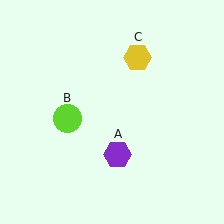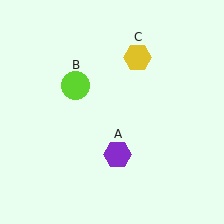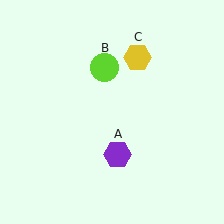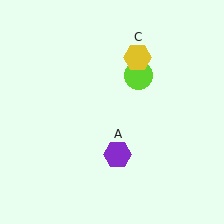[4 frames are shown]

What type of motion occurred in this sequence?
The lime circle (object B) rotated clockwise around the center of the scene.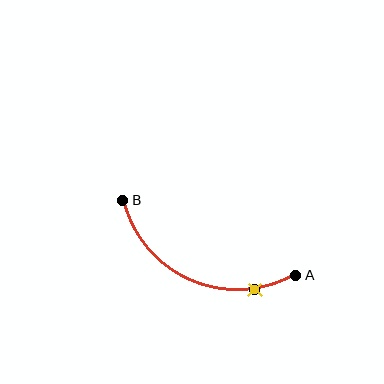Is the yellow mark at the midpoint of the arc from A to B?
No. The yellow mark lies on the arc but is closer to endpoint A. The arc midpoint would be at the point on the curve equidistant along the arc from both A and B.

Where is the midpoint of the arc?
The arc midpoint is the point on the curve farthest from the straight line joining A and B. It sits below that line.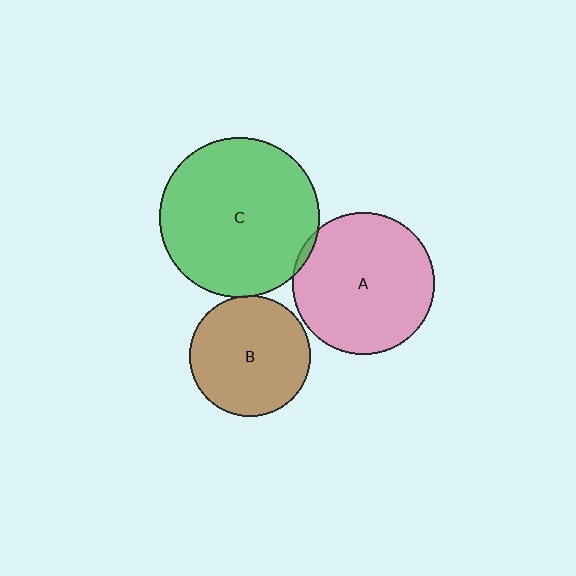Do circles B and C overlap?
Yes.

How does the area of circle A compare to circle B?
Approximately 1.4 times.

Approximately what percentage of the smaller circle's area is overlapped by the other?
Approximately 5%.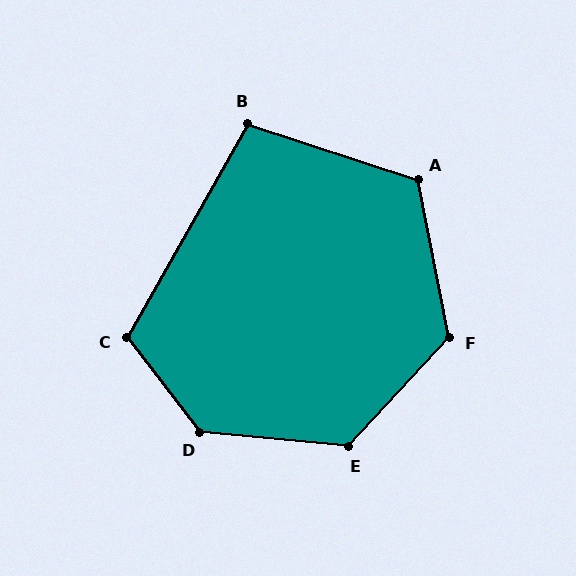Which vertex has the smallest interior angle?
B, at approximately 101 degrees.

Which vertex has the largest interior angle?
D, at approximately 133 degrees.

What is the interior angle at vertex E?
Approximately 128 degrees (obtuse).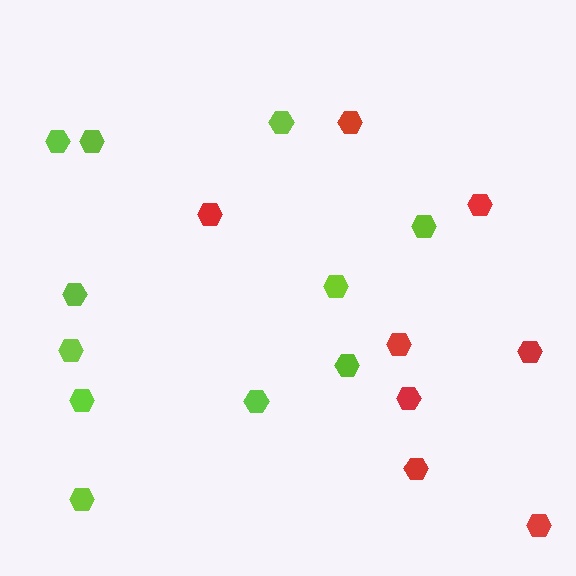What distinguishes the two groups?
There are 2 groups: one group of lime hexagons (11) and one group of red hexagons (8).